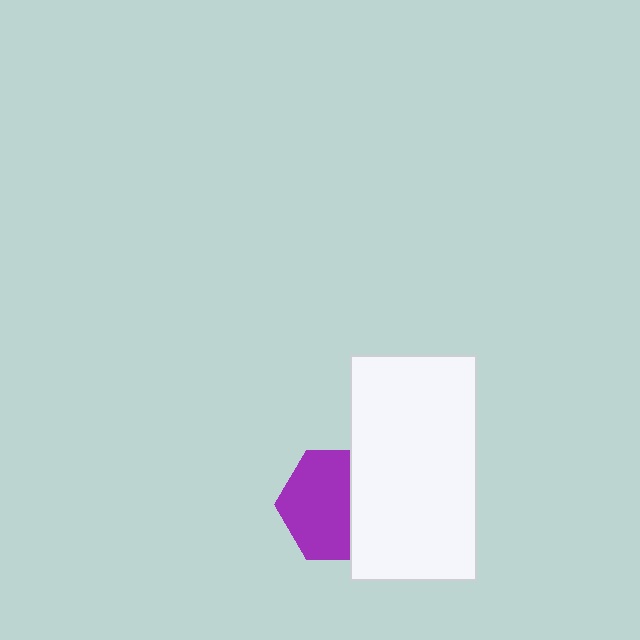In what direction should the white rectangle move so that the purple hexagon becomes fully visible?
The white rectangle should move right. That is the shortest direction to clear the overlap and leave the purple hexagon fully visible.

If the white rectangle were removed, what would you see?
You would see the complete purple hexagon.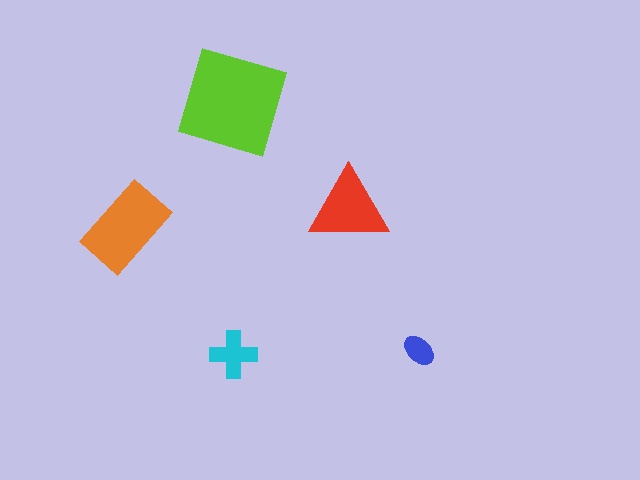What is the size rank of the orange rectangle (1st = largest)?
2nd.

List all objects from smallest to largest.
The blue ellipse, the cyan cross, the red triangle, the orange rectangle, the lime diamond.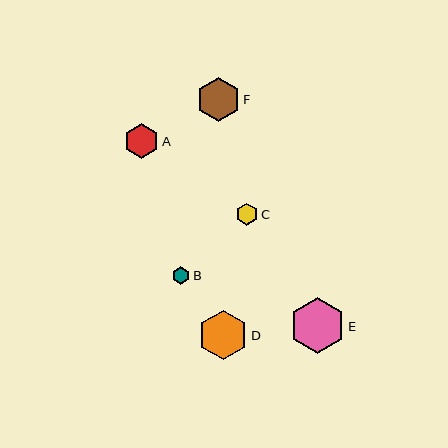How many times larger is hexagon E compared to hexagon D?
Hexagon E is approximately 1.1 times the size of hexagon D.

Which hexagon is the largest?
Hexagon E is the largest with a size of approximately 56 pixels.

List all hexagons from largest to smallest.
From largest to smallest: E, D, F, A, C, B.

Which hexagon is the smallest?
Hexagon B is the smallest with a size of approximately 18 pixels.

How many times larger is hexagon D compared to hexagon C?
Hexagon D is approximately 2.2 times the size of hexagon C.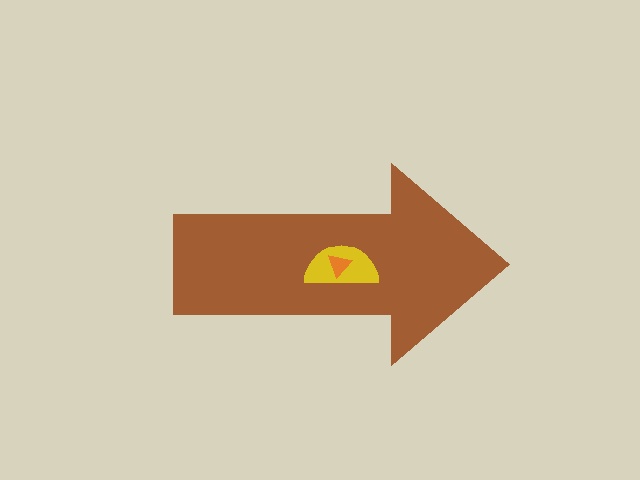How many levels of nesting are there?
3.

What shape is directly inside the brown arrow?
The yellow semicircle.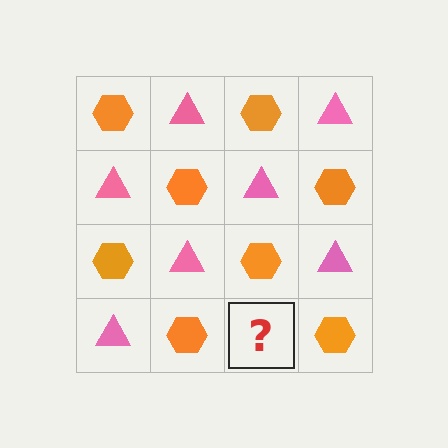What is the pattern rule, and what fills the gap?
The rule is that it alternates orange hexagon and pink triangle in a checkerboard pattern. The gap should be filled with a pink triangle.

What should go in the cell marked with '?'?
The missing cell should contain a pink triangle.